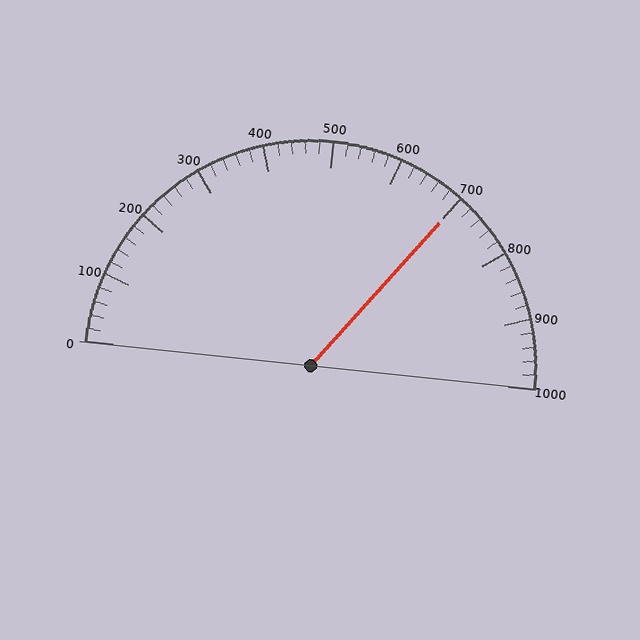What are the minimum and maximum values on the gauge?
The gauge ranges from 0 to 1000.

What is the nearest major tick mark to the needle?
The nearest major tick mark is 700.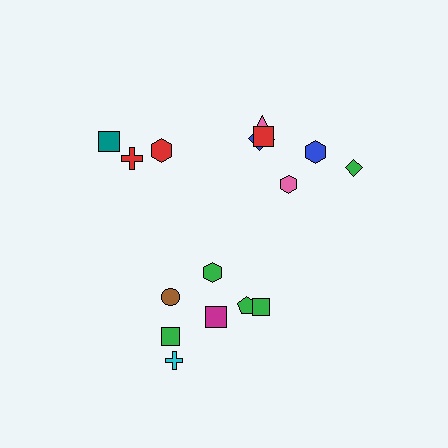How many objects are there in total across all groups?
There are 17 objects.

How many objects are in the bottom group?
There are 7 objects.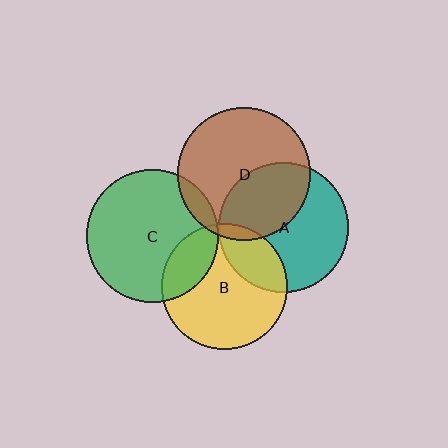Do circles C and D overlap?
Yes.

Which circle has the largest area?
Circle D (brown).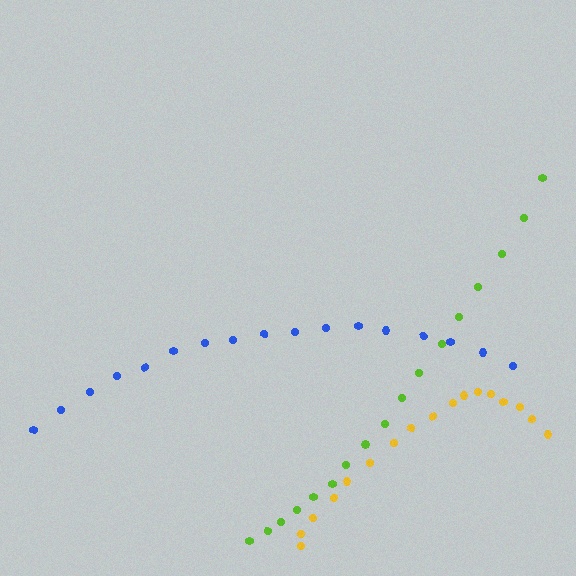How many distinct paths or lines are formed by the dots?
There are 3 distinct paths.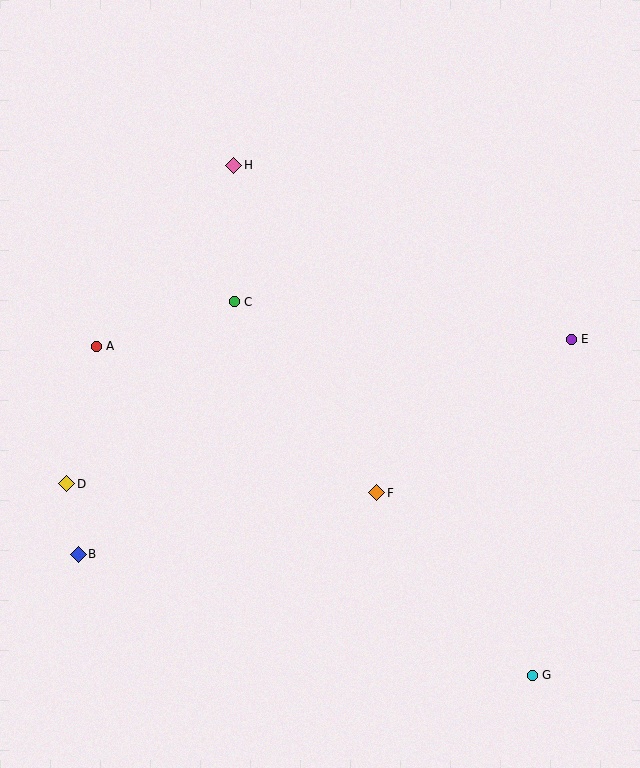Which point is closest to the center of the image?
Point C at (234, 302) is closest to the center.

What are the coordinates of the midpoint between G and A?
The midpoint between G and A is at (314, 511).